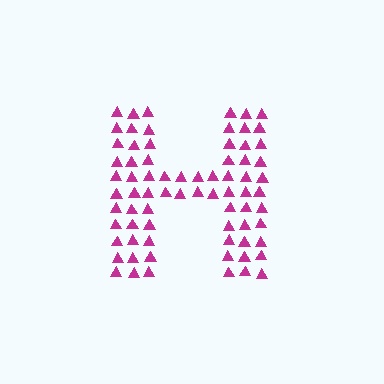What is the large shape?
The large shape is the letter H.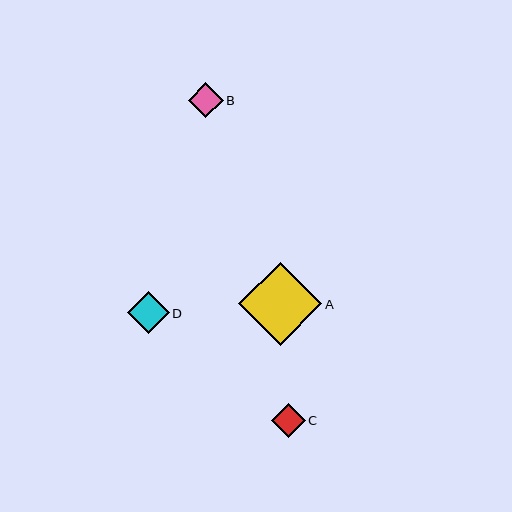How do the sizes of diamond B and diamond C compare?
Diamond B and diamond C are approximately the same size.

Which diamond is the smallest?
Diamond C is the smallest with a size of approximately 33 pixels.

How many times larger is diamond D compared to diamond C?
Diamond D is approximately 1.2 times the size of diamond C.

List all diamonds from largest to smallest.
From largest to smallest: A, D, B, C.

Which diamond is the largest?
Diamond A is the largest with a size of approximately 83 pixels.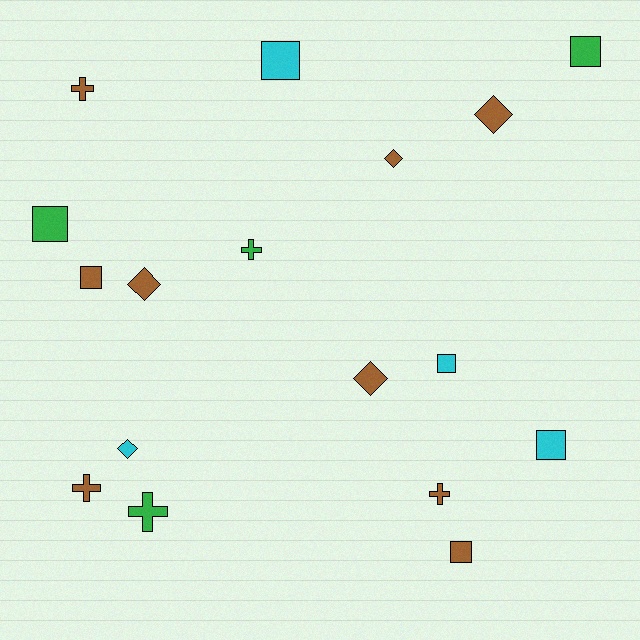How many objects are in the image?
There are 17 objects.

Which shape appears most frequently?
Square, with 7 objects.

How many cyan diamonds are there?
There is 1 cyan diamond.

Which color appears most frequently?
Brown, with 9 objects.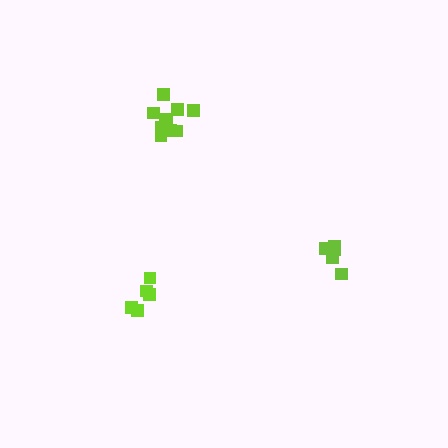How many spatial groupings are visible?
There are 3 spatial groupings.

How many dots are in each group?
Group 1: 5 dots, Group 2: 10 dots, Group 3: 5 dots (20 total).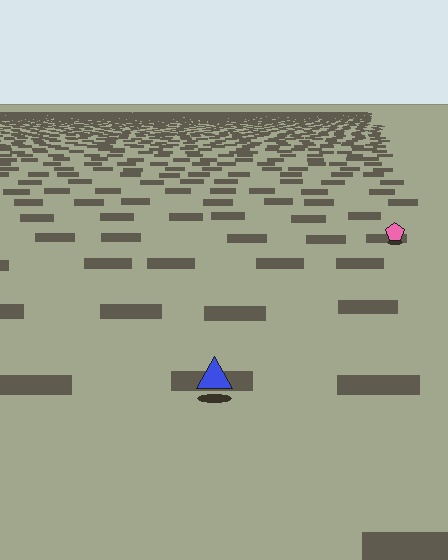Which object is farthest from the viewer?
The pink pentagon is farthest from the viewer. It appears smaller and the ground texture around it is denser.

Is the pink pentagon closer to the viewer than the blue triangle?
No. The blue triangle is closer — you can tell from the texture gradient: the ground texture is coarser near it.